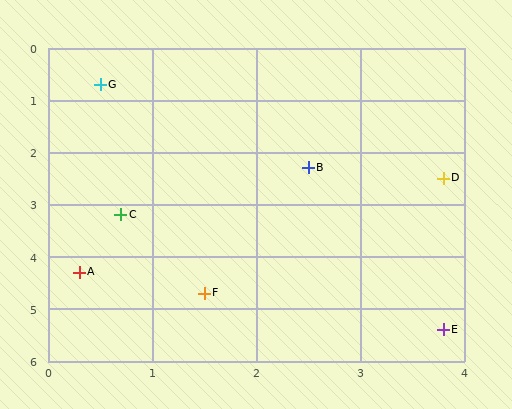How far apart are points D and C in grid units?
Points D and C are about 3.2 grid units apart.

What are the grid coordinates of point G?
Point G is at approximately (0.5, 0.7).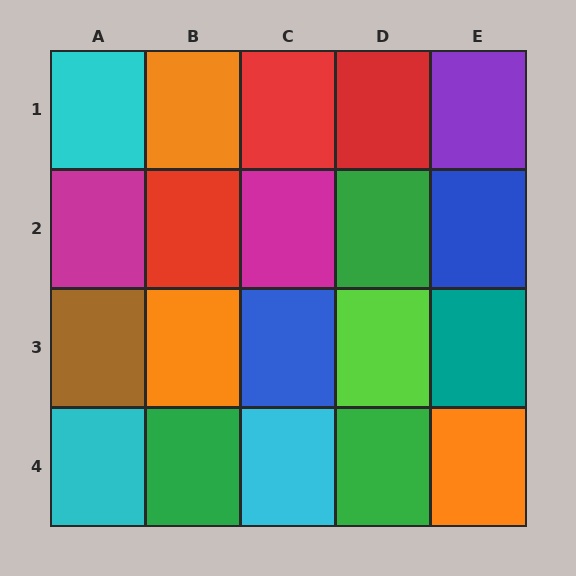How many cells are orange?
3 cells are orange.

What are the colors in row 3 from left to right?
Brown, orange, blue, lime, teal.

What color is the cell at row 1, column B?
Orange.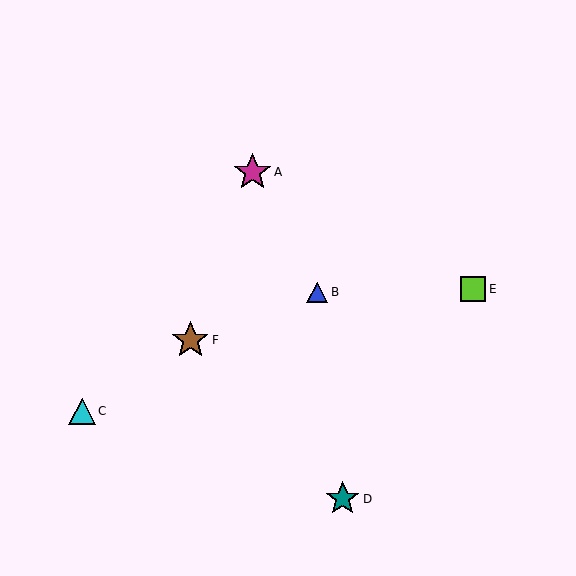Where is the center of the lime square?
The center of the lime square is at (473, 289).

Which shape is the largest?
The magenta star (labeled A) is the largest.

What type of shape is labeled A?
Shape A is a magenta star.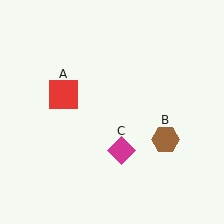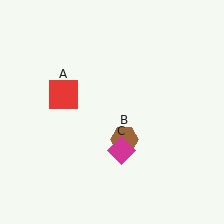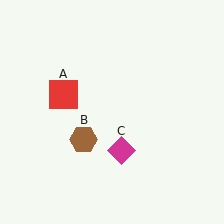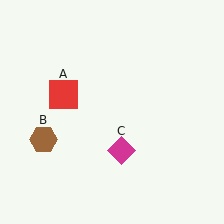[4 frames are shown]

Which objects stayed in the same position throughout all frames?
Red square (object A) and magenta diamond (object C) remained stationary.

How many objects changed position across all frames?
1 object changed position: brown hexagon (object B).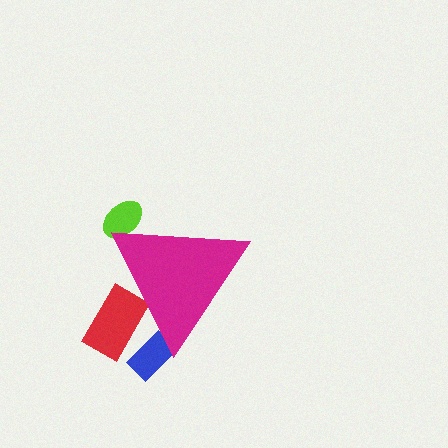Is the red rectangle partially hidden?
Yes, the red rectangle is partially hidden behind the magenta triangle.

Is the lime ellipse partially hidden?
Yes, the lime ellipse is partially hidden behind the magenta triangle.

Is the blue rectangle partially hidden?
Yes, the blue rectangle is partially hidden behind the magenta triangle.